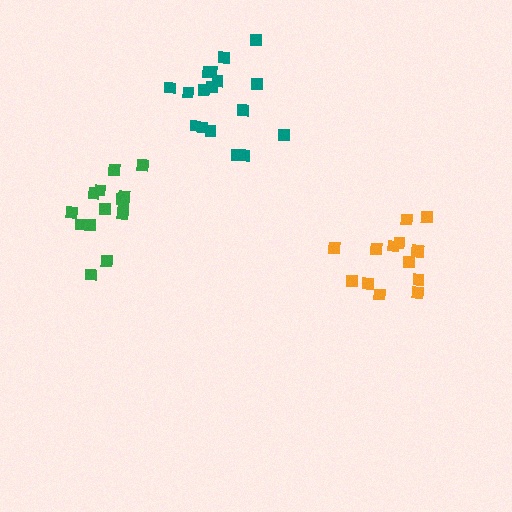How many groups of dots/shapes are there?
There are 3 groups.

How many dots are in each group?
Group 1: 17 dots, Group 2: 14 dots, Group 3: 14 dots (45 total).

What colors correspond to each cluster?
The clusters are colored: teal, green, orange.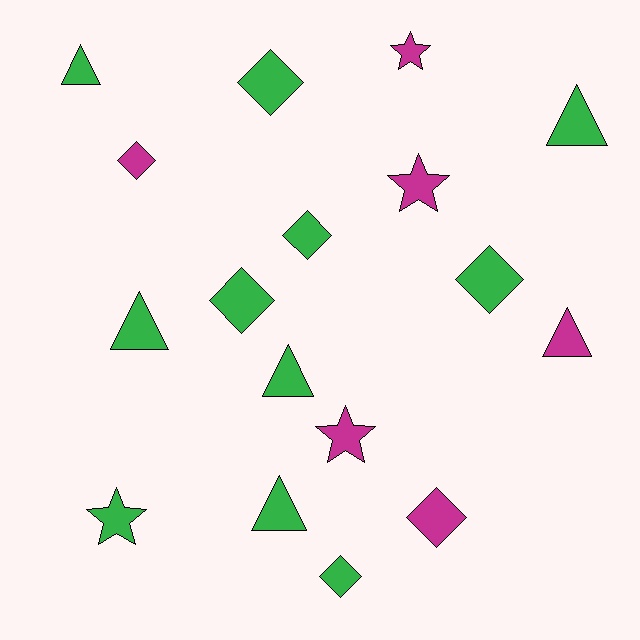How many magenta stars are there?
There are 3 magenta stars.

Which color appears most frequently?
Green, with 11 objects.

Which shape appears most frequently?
Diamond, with 7 objects.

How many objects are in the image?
There are 17 objects.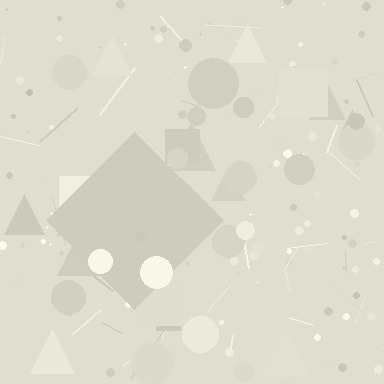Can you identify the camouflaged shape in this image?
The camouflaged shape is a diamond.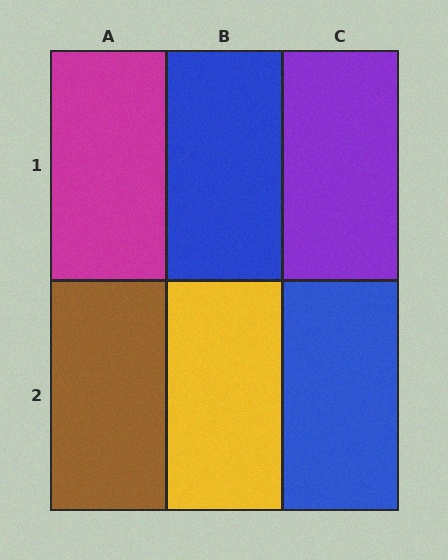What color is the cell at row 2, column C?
Blue.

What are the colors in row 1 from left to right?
Magenta, blue, purple.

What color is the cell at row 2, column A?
Brown.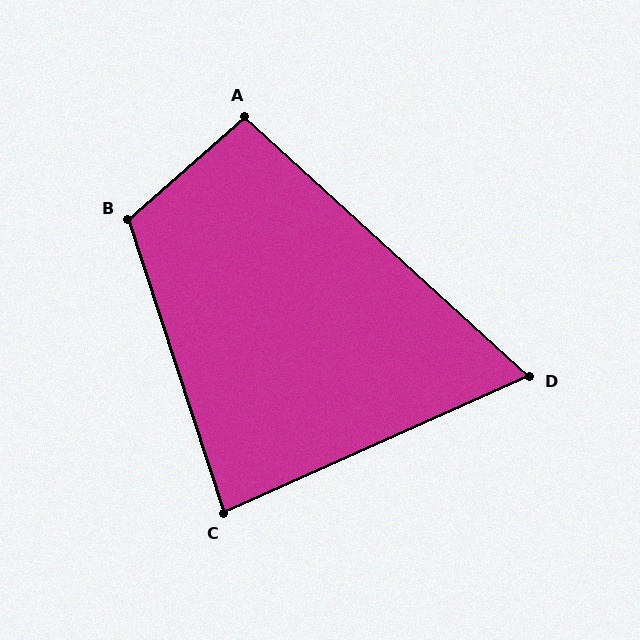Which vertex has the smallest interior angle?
D, at approximately 67 degrees.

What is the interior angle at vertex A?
Approximately 96 degrees (obtuse).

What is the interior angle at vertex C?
Approximately 84 degrees (acute).